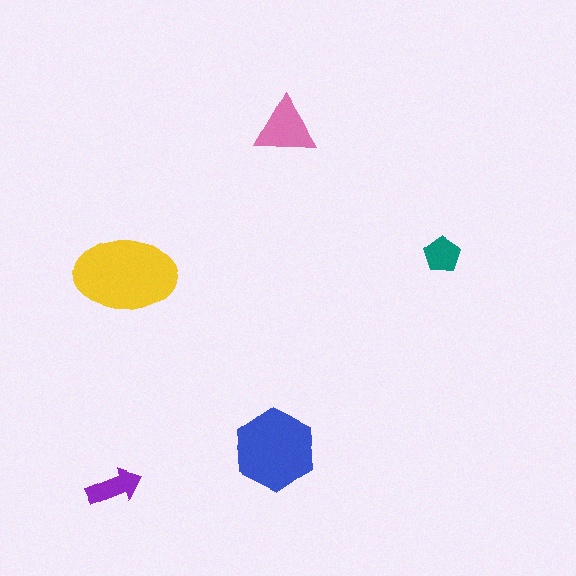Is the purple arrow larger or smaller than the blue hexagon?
Smaller.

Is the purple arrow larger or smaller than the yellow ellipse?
Smaller.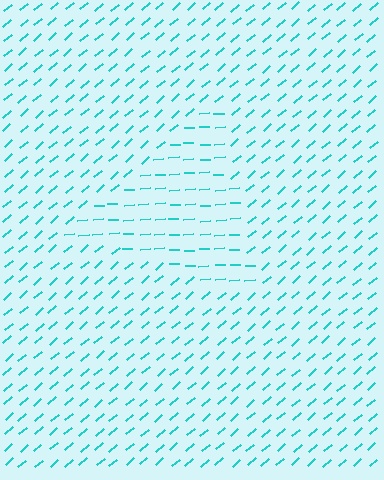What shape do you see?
I see a triangle.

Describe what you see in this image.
The image is filled with small cyan line segments. A triangle region in the image has lines oriented differently from the surrounding lines, creating a visible texture boundary.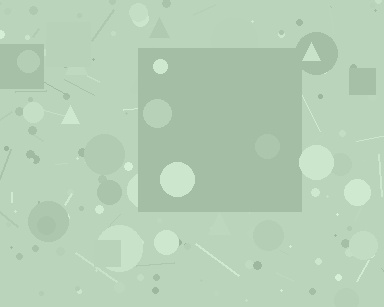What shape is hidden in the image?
A square is hidden in the image.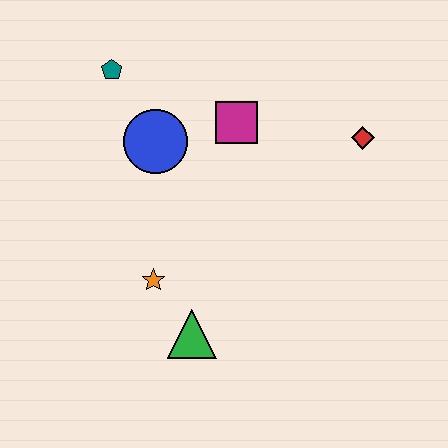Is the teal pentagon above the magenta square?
Yes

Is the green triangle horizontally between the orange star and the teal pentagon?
No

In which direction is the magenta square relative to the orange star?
The magenta square is above the orange star.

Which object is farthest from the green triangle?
The teal pentagon is farthest from the green triangle.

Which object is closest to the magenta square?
The blue circle is closest to the magenta square.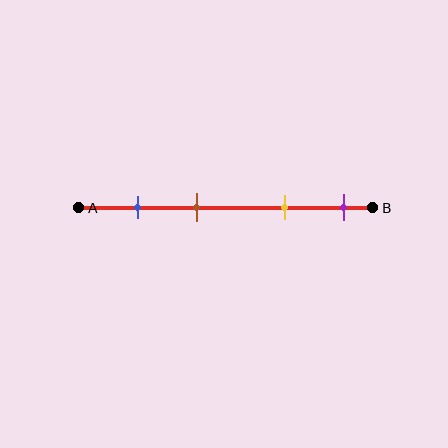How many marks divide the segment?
There are 4 marks dividing the segment.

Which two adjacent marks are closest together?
The blue and brown marks are the closest adjacent pair.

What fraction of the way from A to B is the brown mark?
The brown mark is approximately 40% (0.4) of the way from A to B.